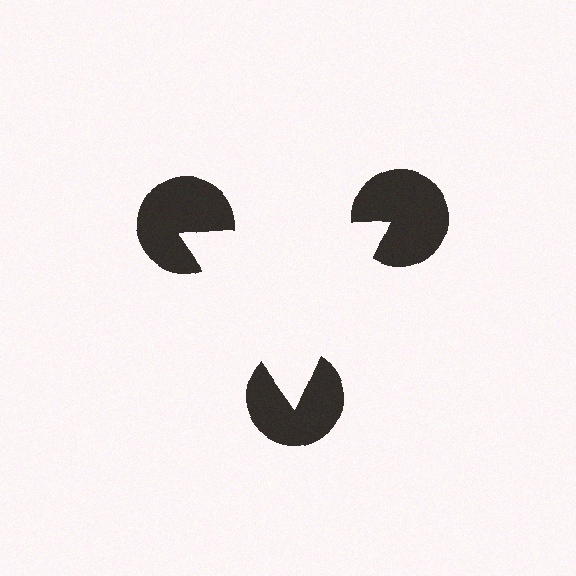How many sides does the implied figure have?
3 sides.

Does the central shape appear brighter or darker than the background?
It typically appears slightly brighter than the background, even though no actual brightness change is drawn.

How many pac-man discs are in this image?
There are 3 — one at each vertex of the illusory triangle.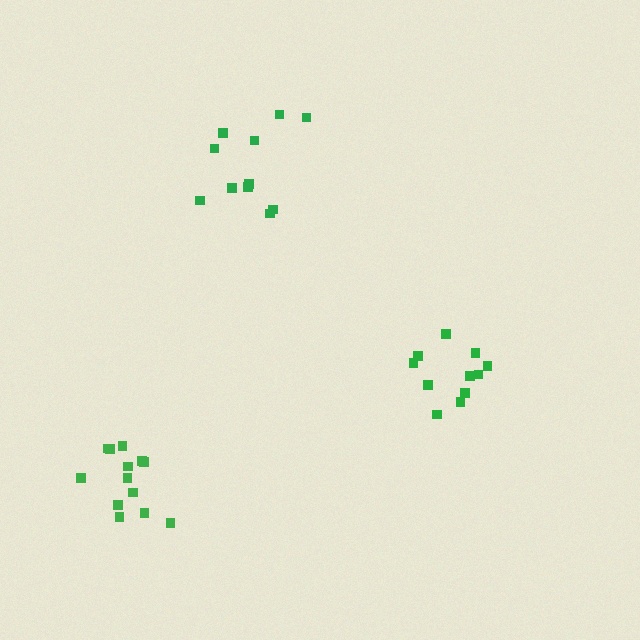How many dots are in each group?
Group 1: 11 dots, Group 2: 11 dots, Group 3: 13 dots (35 total).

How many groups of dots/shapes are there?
There are 3 groups.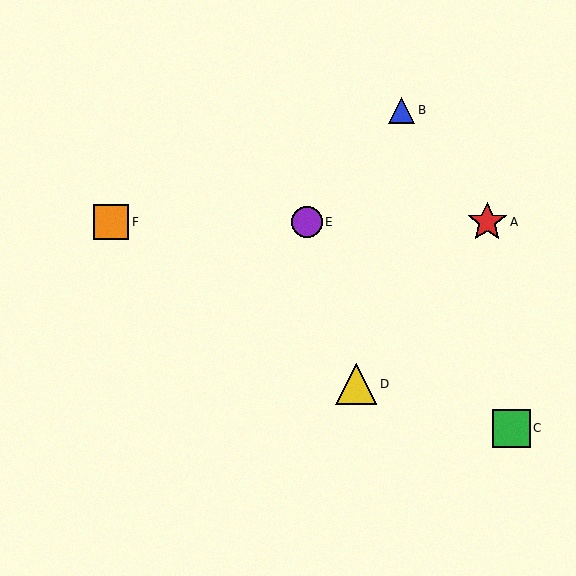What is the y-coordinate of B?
Object B is at y≈110.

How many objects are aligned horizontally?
3 objects (A, E, F) are aligned horizontally.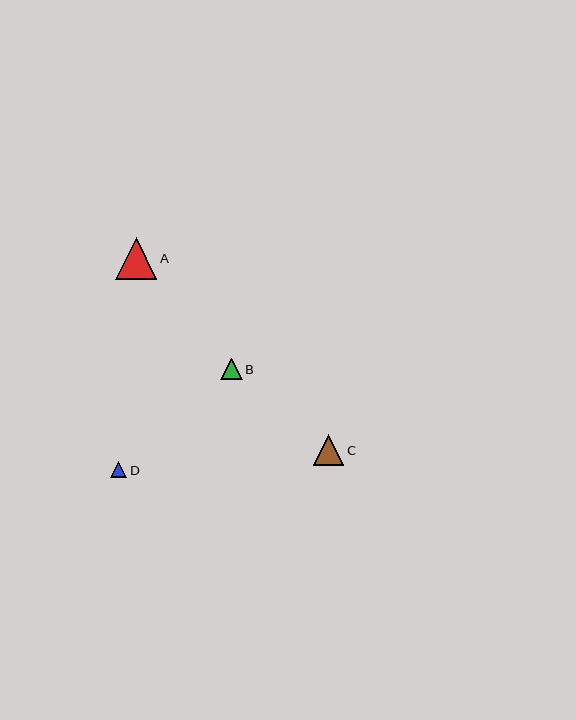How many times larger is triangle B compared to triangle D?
Triangle B is approximately 1.3 times the size of triangle D.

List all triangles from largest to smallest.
From largest to smallest: A, C, B, D.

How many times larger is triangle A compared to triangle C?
Triangle A is approximately 1.4 times the size of triangle C.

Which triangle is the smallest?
Triangle D is the smallest with a size of approximately 16 pixels.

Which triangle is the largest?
Triangle A is the largest with a size of approximately 42 pixels.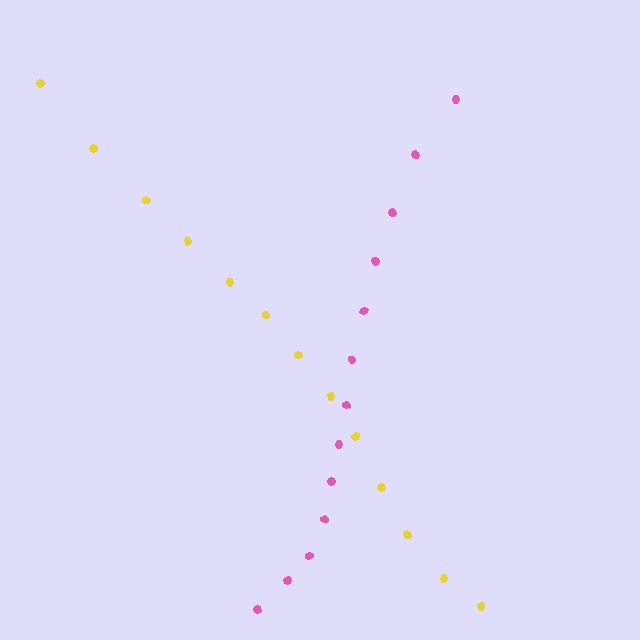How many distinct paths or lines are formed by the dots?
There are 2 distinct paths.